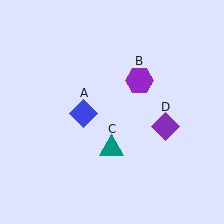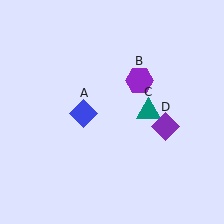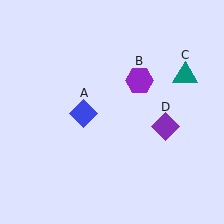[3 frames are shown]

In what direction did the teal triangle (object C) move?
The teal triangle (object C) moved up and to the right.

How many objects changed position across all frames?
1 object changed position: teal triangle (object C).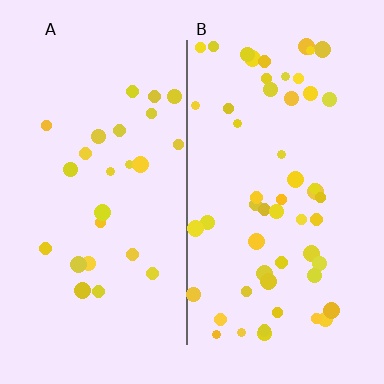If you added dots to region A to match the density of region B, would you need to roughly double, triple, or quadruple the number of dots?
Approximately double.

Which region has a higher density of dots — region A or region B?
B (the right).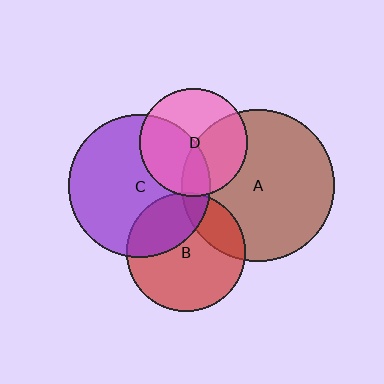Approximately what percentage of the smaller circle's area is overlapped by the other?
Approximately 20%.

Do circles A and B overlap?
Yes.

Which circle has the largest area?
Circle A (brown).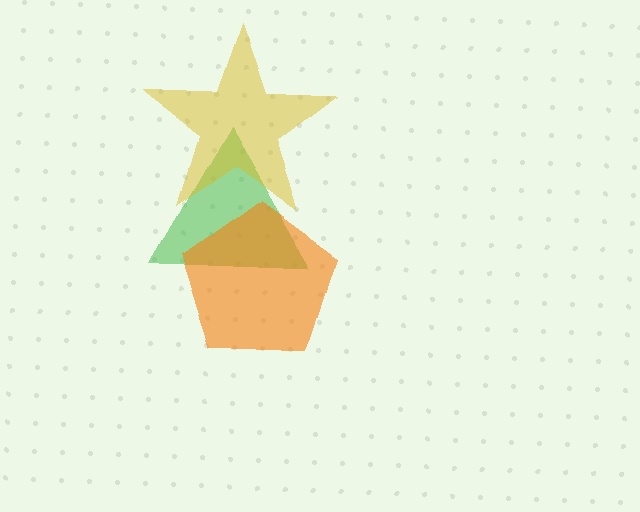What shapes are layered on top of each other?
The layered shapes are: a green triangle, an orange pentagon, a yellow star.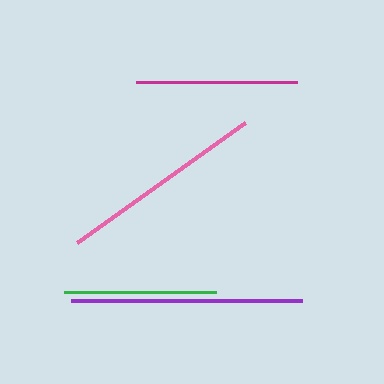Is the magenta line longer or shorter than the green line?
The magenta line is longer than the green line.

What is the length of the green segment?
The green segment is approximately 152 pixels long.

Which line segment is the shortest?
The green line is the shortest at approximately 152 pixels.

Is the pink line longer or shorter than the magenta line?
The pink line is longer than the magenta line.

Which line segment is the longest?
The purple line is the longest at approximately 231 pixels.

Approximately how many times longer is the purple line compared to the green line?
The purple line is approximately 1.5 times the length of the green line.